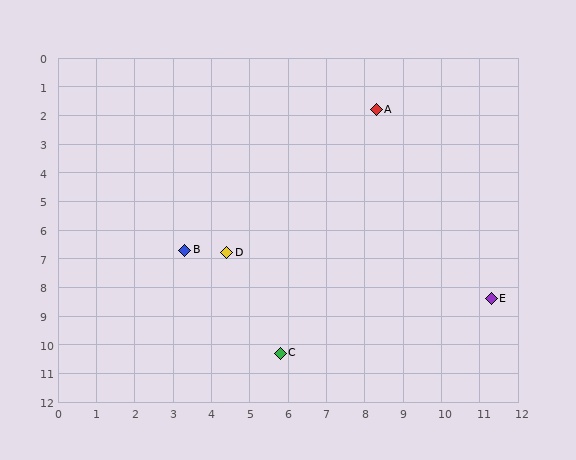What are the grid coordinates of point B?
Point B is at approximately (3.3, 6.7).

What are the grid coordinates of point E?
Point E is at approximately (11.3, 8.4).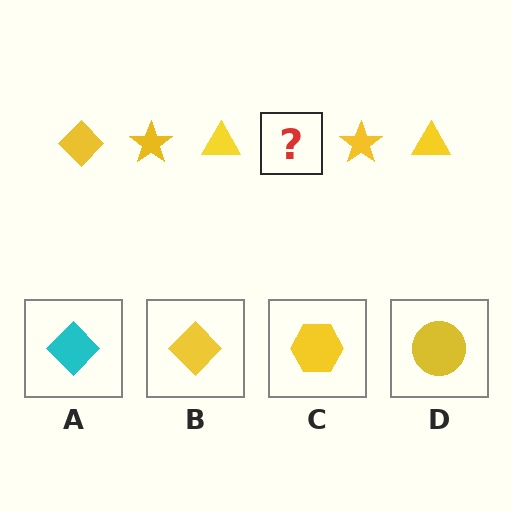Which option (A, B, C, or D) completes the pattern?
B.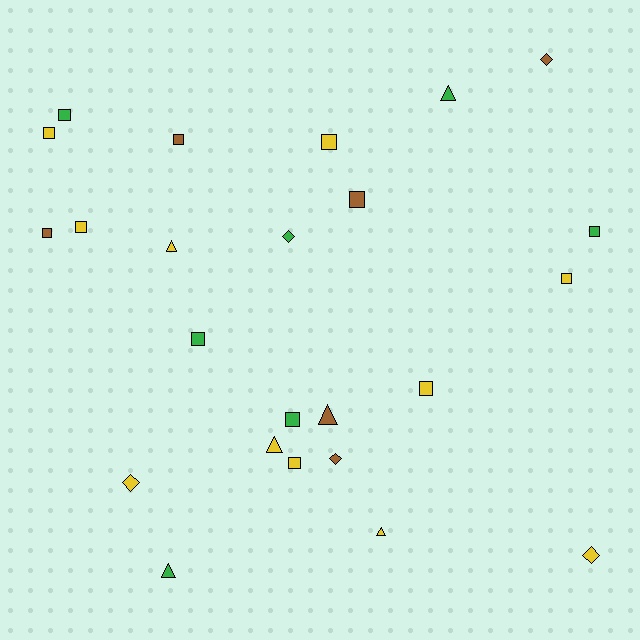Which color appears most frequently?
Yellow, with 11 objects.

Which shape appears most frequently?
Square, with 13 objects.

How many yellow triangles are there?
There are 3 yellow triangles.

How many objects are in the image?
There are 24 objects.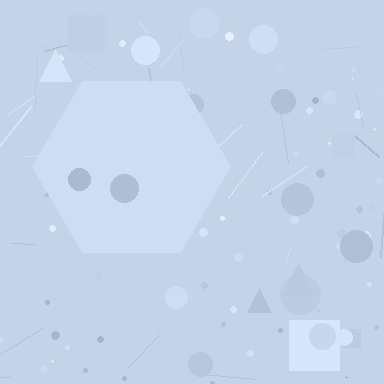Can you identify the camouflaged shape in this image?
The camouflaged shape is a hexagon.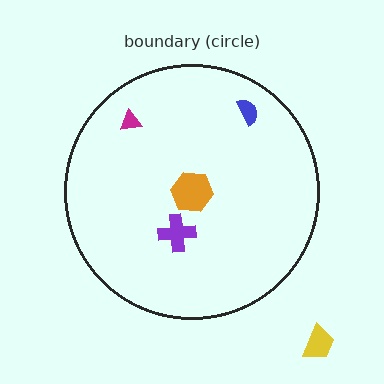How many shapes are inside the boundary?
4 inside, 1 outside.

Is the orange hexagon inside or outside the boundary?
Inside.